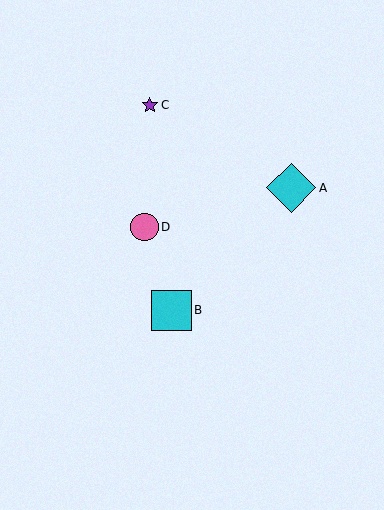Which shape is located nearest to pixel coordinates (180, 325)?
The cyan square (labeled B) at (171, 310) is nearest to that location.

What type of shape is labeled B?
Shape B is a cyan square.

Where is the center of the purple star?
The center of the purple star is at (150, 105).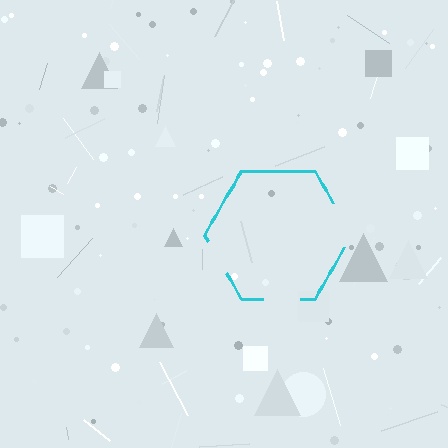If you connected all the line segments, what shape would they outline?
They would outline a hexagon.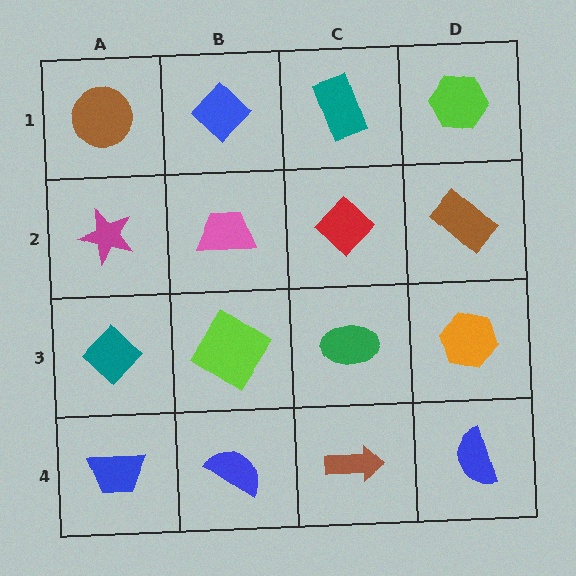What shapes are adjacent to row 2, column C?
A teal rectangle (row 1, column C), a green ellipse (row 3, column C), a pink trapezoid (row 2, column B), a brown rectangle (row 2, column D).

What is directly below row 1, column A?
A magenta star.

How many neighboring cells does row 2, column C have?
4.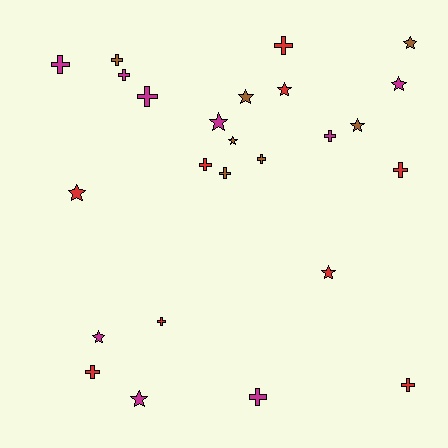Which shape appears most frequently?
Cross, with 14 objects.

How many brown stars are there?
There are 4 brown stars.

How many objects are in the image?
There are 25 objects.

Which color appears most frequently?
Red, with 9 objects.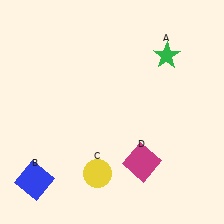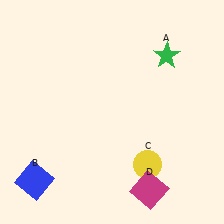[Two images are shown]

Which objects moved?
The objects that moved are: the yellow circle (C), the magenta square (D).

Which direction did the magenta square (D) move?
The magenta square (D) moved down.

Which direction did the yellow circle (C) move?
The yellow circle (C) moved right.